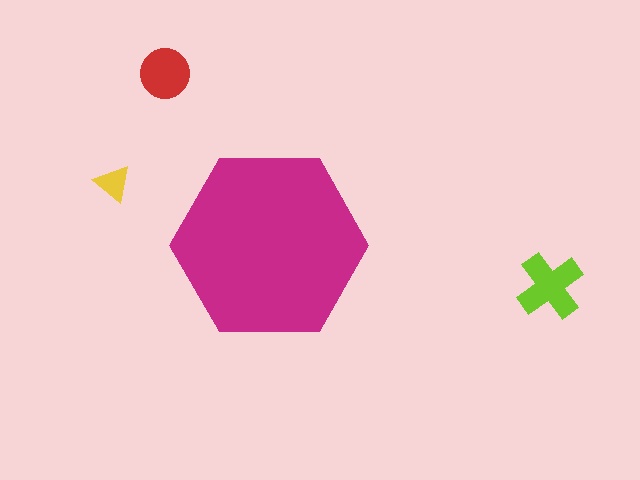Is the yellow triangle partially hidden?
No, the yellow triangle is fully visible.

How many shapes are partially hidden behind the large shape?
0 shapes are partially hidden.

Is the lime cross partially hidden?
No, the lime cross is fully visible.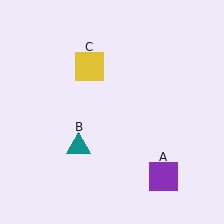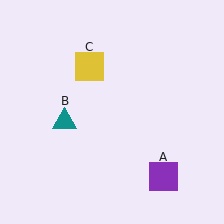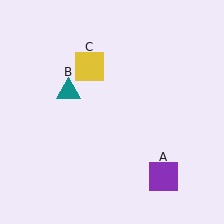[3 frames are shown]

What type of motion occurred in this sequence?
The teal triangle (object B) rotated clockwise around the center of the scene.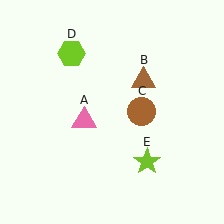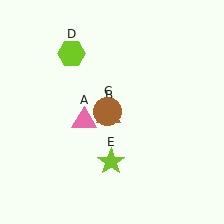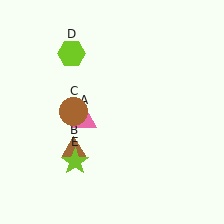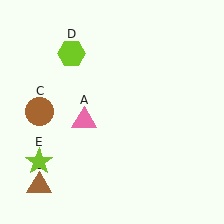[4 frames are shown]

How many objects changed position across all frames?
3 objects changed position: brown triangle (object B), brown circle (object C), lime star (object E).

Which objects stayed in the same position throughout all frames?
Pink triangle (object A) and lime hexagon (object D) remained stationary.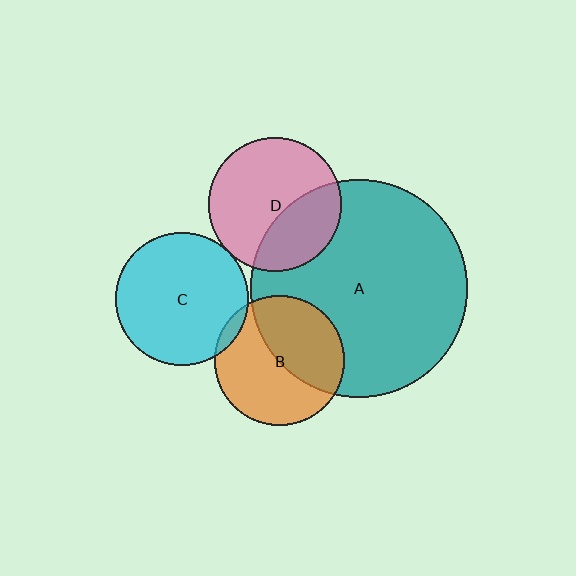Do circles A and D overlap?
Yes.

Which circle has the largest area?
Circle A (teal).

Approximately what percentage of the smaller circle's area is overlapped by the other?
Approximately 35%.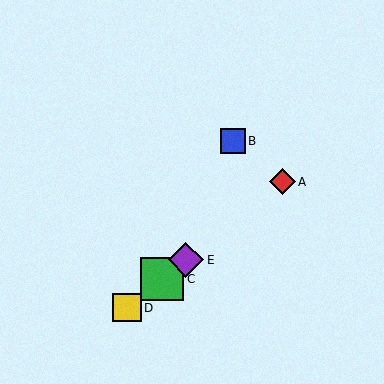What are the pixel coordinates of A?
Object A is at (282, 182).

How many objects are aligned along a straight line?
4 objects (A, C, D, E) are aligned along a straight line.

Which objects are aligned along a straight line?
Objects A, C, D, E are aligned along a straight line.